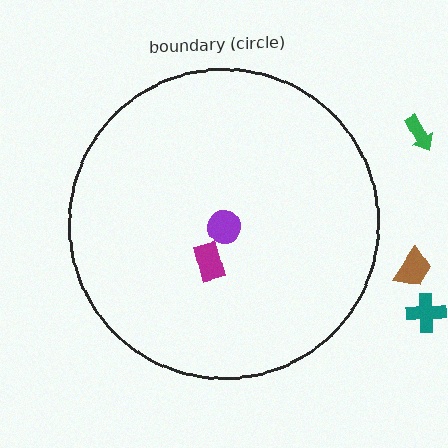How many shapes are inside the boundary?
2 inside, 3 outside.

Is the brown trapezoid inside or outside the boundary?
Outside.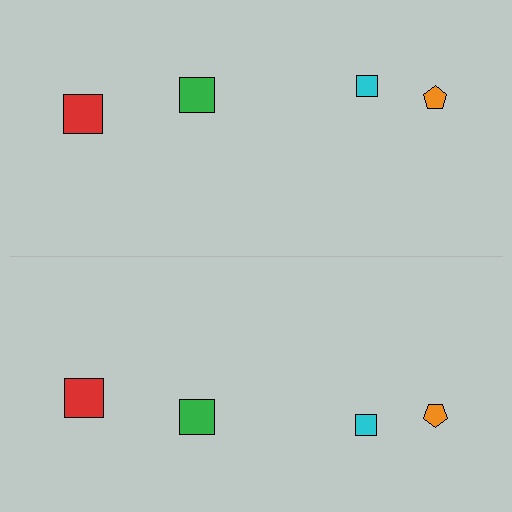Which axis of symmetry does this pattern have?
The pattern has a horizontal axis of symmetry running through the center of the image.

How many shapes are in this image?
There are 8 shapes in this image.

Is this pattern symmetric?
Yes, this pattern has bilateral (reflection) symmetry.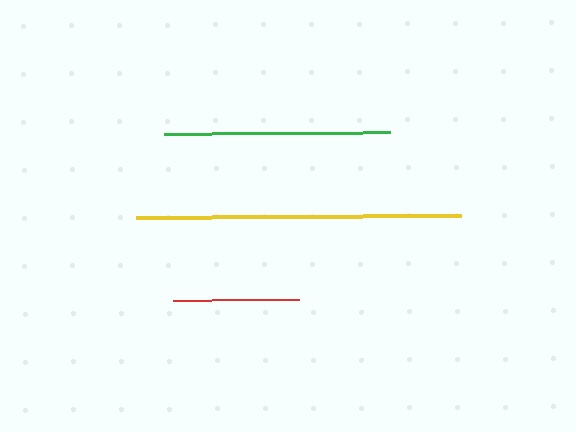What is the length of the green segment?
The green segment is approximately 226 pixels long.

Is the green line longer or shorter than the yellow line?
The yellow line is longer than the green line.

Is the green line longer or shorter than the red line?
The green line is longer than the red line.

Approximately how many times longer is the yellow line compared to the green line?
The yellow line is approximately 1.4 times the length of the green line.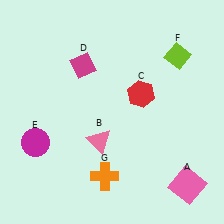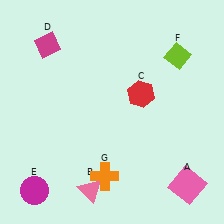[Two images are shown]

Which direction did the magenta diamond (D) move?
The magenta diamond (D) moved left.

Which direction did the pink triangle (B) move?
The pink triangle (B) moved down.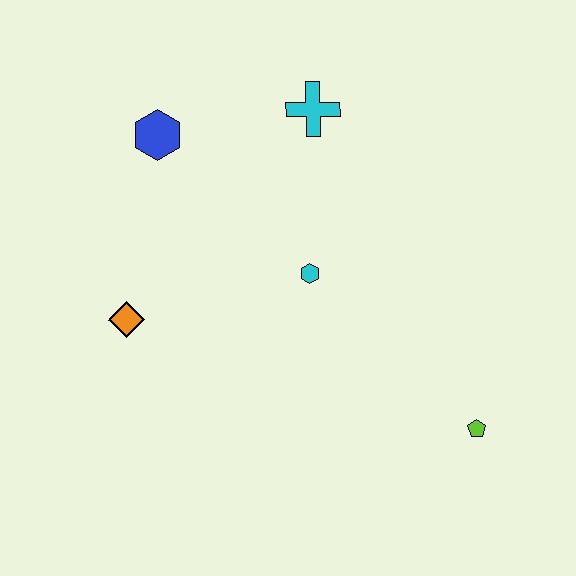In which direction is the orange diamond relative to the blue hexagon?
The orange diamond is below the blue hexagon.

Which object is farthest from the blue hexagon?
The lime pentagon is farthest from the blue hexagon.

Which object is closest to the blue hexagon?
The cyan cross is closest to the blue hexagon.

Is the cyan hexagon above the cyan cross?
No